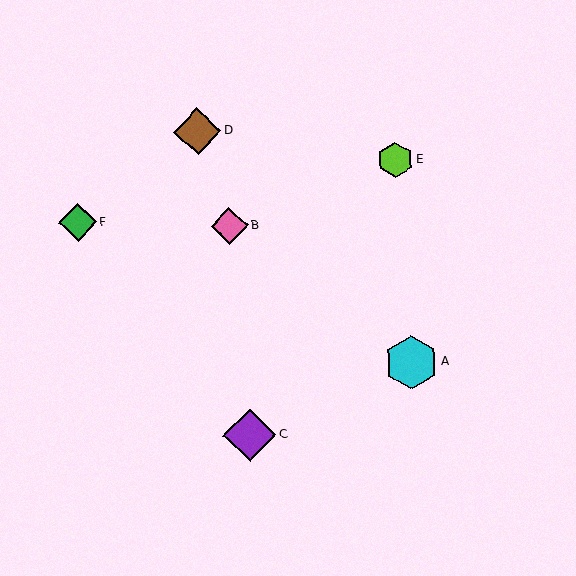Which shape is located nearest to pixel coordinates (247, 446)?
The purple diamond (labeled C) at (250, 435) is nearest to that location.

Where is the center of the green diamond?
The center of the green diamond is at (78, 222).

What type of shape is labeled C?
Shape C is a purple diamond.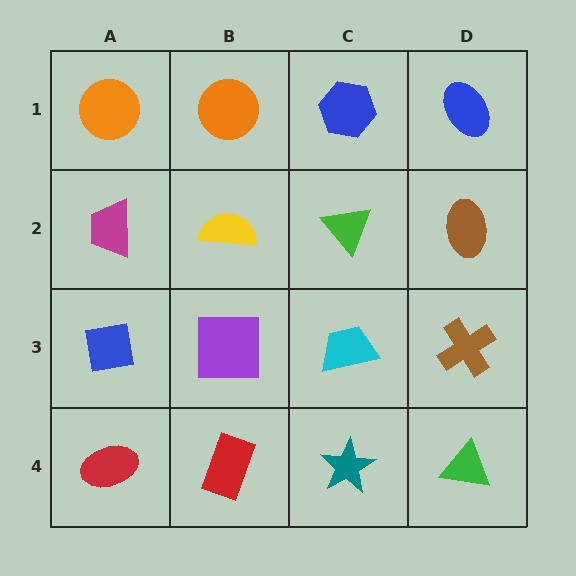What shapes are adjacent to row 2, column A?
An orange circle (row 1, column A), a blue square (row 3, column A), a yellow semicircle (row 2, column B).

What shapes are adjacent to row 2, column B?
An orange circle (row 1, column B), a purple square (row 3, column B), a magenta trapezoid (row 2, column A), a green triangle (row 2, column C).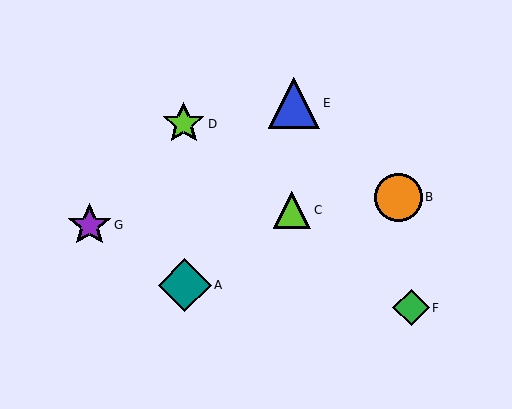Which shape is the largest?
The teal diamond (labeled A) is the largest.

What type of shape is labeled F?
Shape F is a green diamond.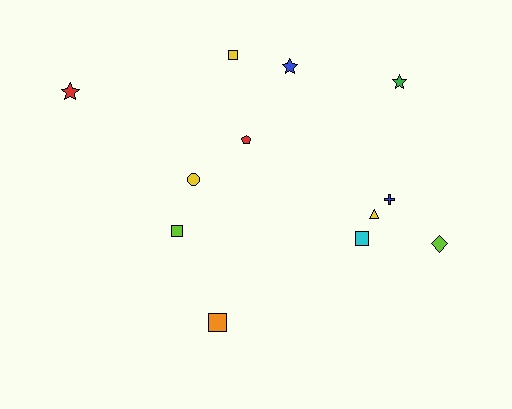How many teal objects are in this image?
There are no teal objects.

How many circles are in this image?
There is 1 circle.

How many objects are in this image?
There are 12 objects.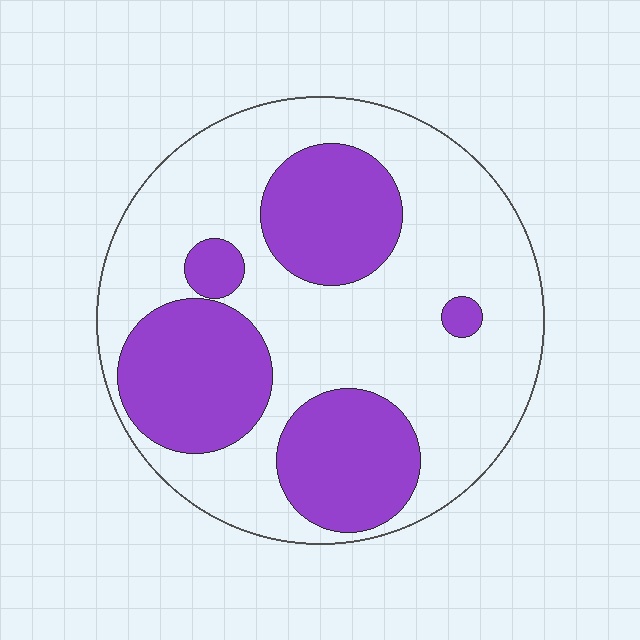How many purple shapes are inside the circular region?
5.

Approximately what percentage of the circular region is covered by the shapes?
Approximately 35%.